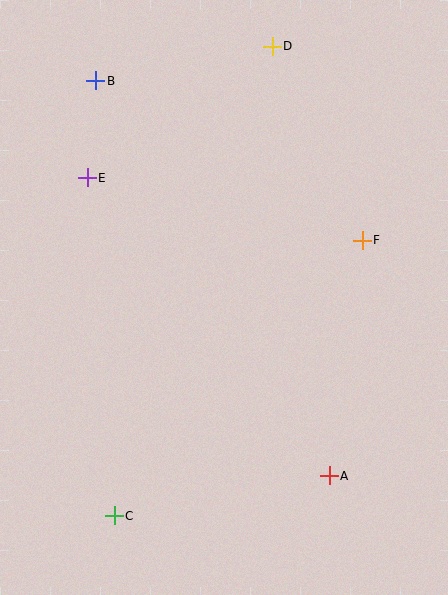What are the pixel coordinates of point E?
Point E is at (87, 178).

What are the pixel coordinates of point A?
Point A is at (329, 476).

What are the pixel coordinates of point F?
Point F is at (362, 240).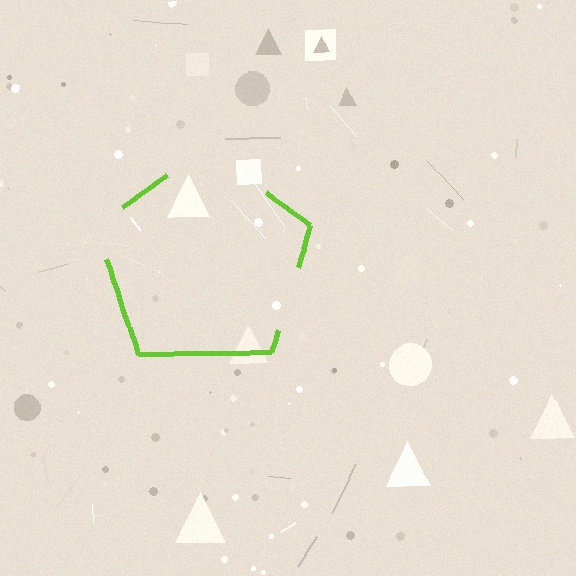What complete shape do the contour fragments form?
The contour fragments form a pentagon.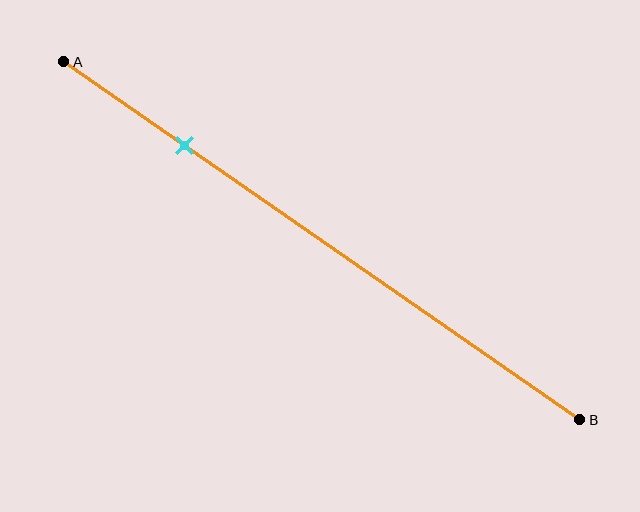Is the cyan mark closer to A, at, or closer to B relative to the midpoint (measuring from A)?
The cyan mark is closer to point A than the midpoint of segment AB.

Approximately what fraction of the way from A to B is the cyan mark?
The cyan mark is approximately 25% of the way from A to B.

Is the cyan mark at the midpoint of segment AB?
No, the mark is at about 25% from A, not at the 50% midpoint.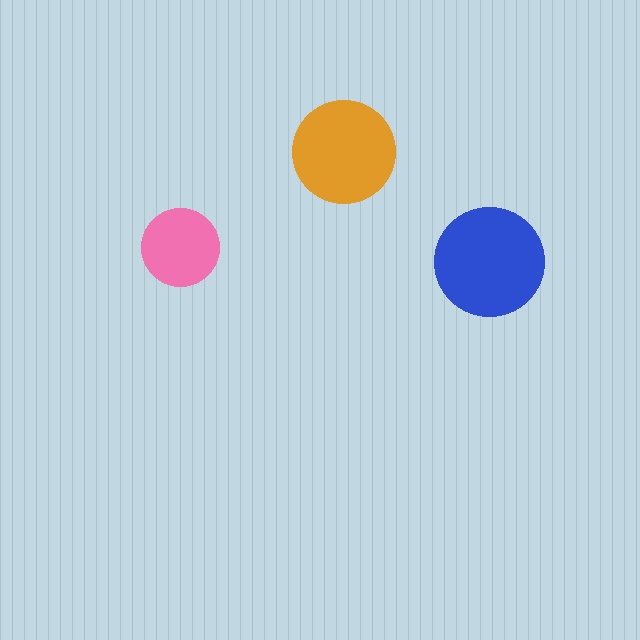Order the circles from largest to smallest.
the blue one, the orange one, the pink one.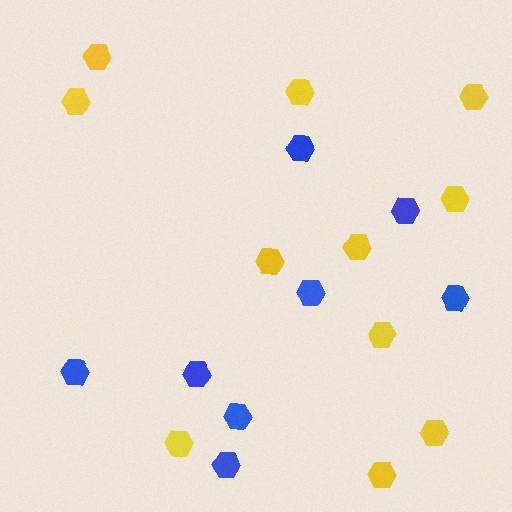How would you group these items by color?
There are 2 groups: one group of yellow hexagons (11) and one group of blue hexagons (8).